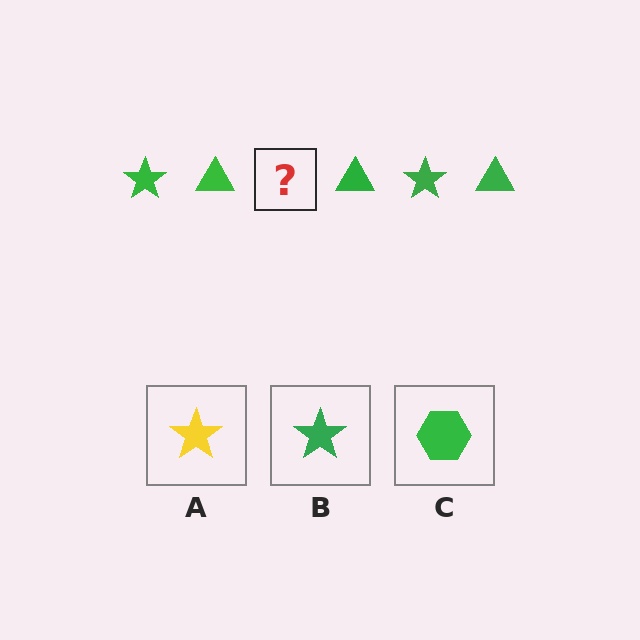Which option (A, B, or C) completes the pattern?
B.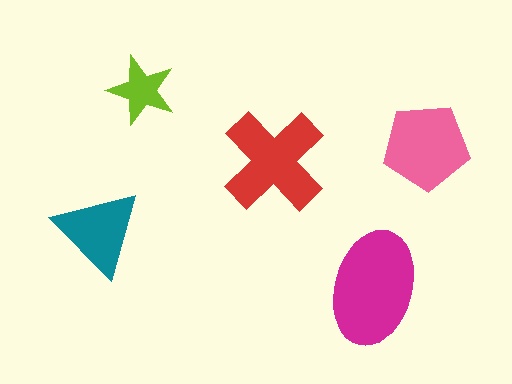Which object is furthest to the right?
The pink pentagon is rightmost.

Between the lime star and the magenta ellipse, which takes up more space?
The magenta ellipse.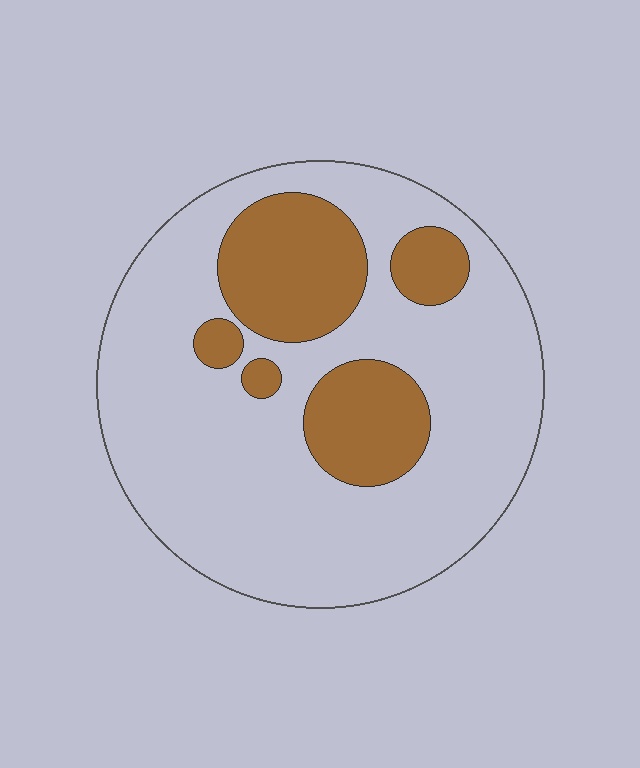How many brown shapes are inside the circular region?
5.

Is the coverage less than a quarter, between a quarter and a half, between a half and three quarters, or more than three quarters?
Less than a quarter.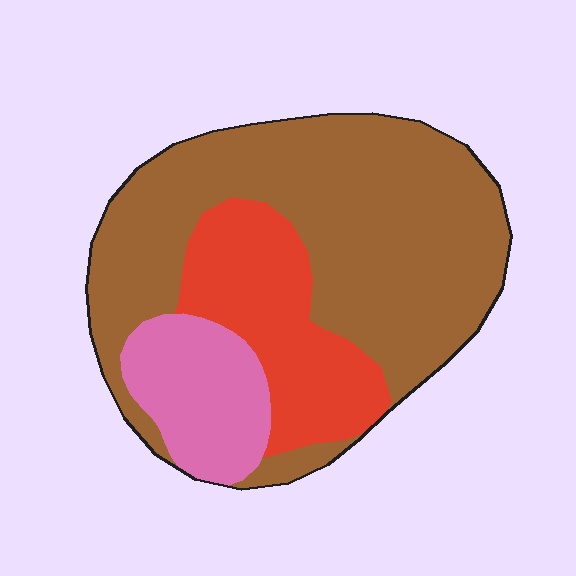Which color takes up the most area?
Brown, at roughly 60%.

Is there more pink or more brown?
Brown.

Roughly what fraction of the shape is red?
Red covers around 25% of the shape.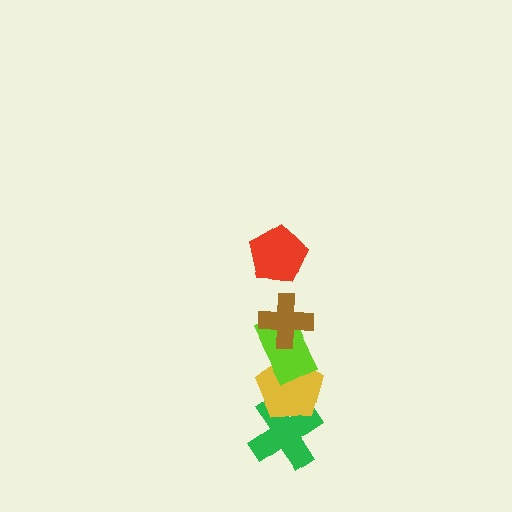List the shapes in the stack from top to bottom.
From top to bottom: the red pentagon, the brown cross, the lime rectangle, the yellow pentagon, the green cross.